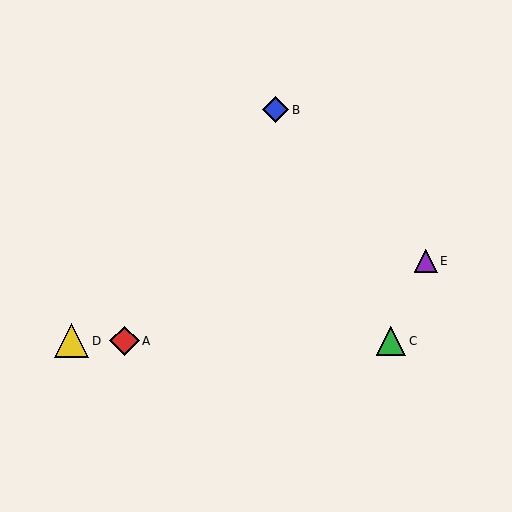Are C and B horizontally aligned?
No, C is at y≈341 and B is at y≈110.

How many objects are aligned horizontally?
3 objects (A, C, D) are aligned horizontally.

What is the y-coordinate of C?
Object C is at y≈341.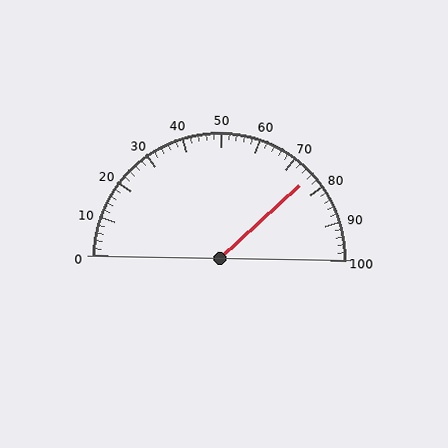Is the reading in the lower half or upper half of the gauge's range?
The reading is in the upper half of the range (0 to 100).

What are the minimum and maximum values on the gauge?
The gauge ranges from 0 to 100.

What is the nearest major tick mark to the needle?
The nearest major tick mark is 80.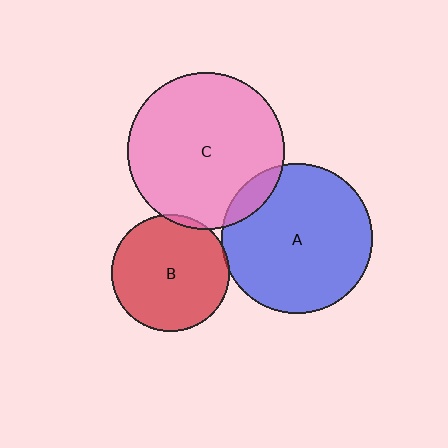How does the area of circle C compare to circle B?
Approximately 1.8 times.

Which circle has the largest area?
Circle C (pink).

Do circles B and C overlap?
Yes.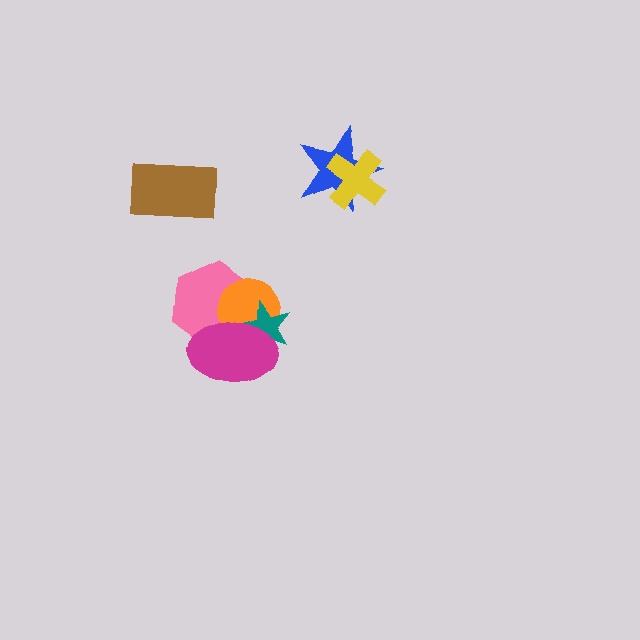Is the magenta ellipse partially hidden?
No, no other shape covers it.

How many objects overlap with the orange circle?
3 objects overlap with the orange circle.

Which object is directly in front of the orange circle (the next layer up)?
The teal star is directly in front of the orange circle.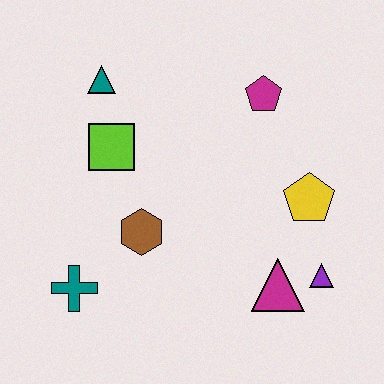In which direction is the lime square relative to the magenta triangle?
The lime square is to the left of the magenta triangle.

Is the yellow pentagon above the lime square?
No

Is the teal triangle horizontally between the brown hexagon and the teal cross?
Yes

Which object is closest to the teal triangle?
The lime square is closest to the teal triangle.